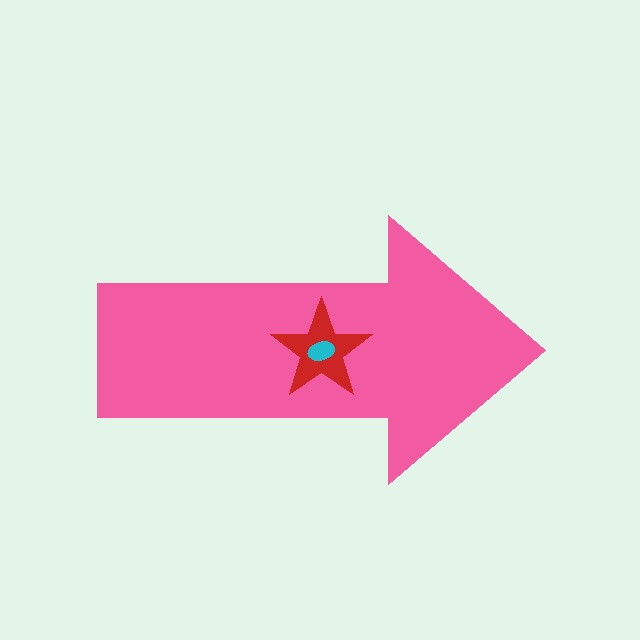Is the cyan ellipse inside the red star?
Yes.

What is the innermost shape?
The cyan ellipse.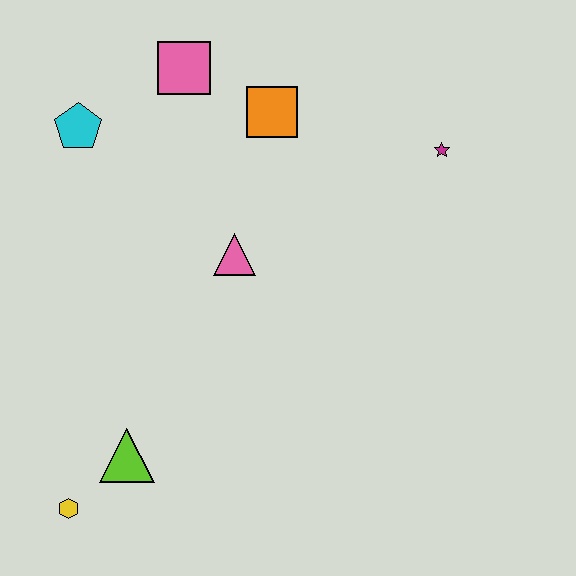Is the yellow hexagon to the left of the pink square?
Yes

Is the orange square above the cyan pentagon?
Yes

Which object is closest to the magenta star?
The orange square is closest to the magenta star.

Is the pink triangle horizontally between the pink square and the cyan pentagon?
No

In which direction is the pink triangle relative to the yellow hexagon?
The pink triangle is above the yellow hexagon.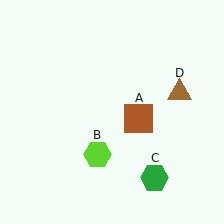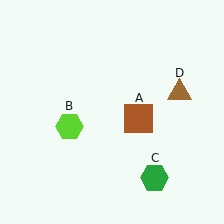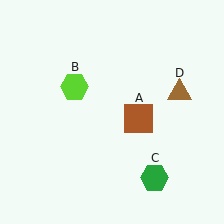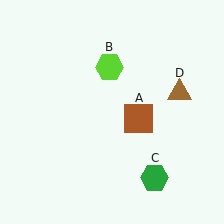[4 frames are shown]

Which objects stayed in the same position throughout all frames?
Brown square (object A) and green hexagon (object C) and brown triangle (object D) remained stationary.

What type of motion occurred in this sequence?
The lime hexagon (object B) rotated clockwise around the center of the scene.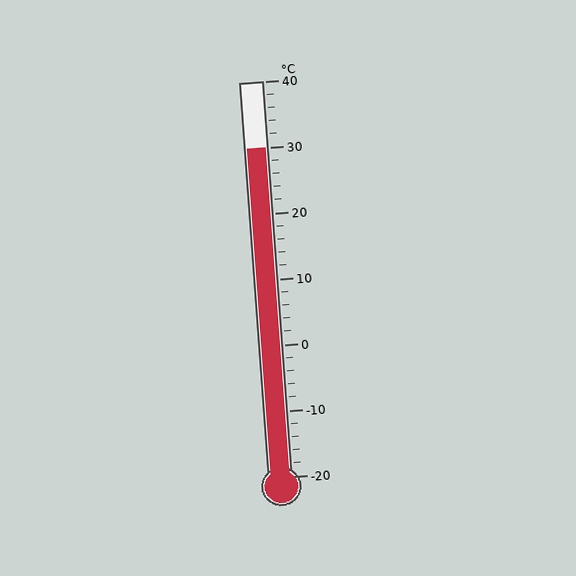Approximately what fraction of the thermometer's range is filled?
The thermometer is filled to approximately 85% of its range.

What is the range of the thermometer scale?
The thermometer scale ranges from -20°C to 40°C.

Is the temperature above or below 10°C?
The temperature is above 10°C.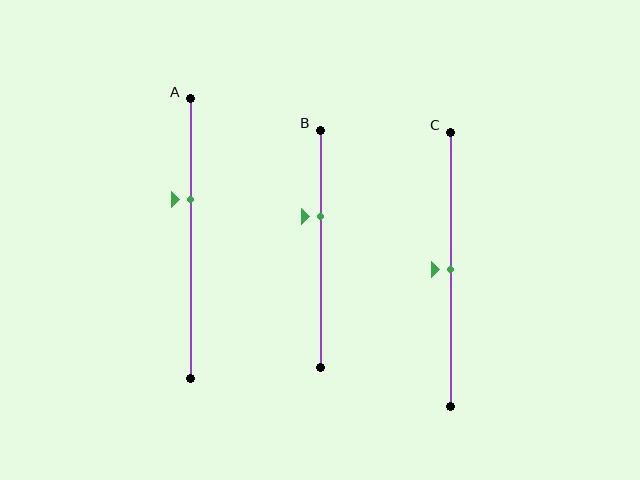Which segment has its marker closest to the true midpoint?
Segment C has its marker closest to the true midpoint.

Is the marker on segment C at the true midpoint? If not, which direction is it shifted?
Yes, the marker on segment C is at the true midpoint.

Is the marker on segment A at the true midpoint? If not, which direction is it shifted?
No, the marker on segment A is shifted upward by about 14% of the segment length.